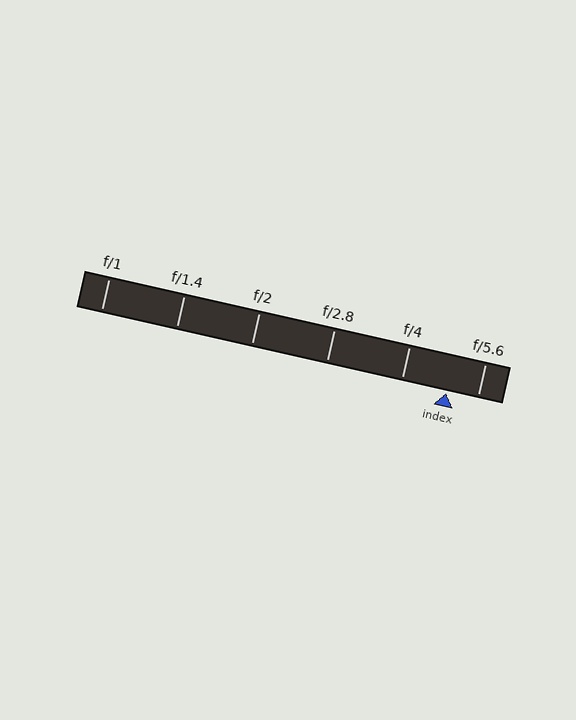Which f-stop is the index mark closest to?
The index mark is closest to f/5.6.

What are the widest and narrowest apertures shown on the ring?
The widest aperture shown is f/1 and the narrowest is f/5.6.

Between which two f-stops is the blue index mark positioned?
The index mark is between f/4 and f/5.6.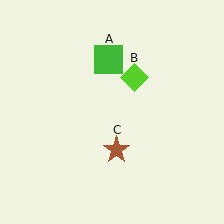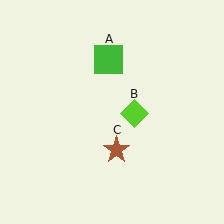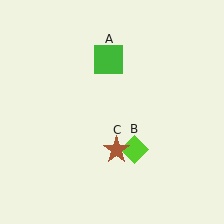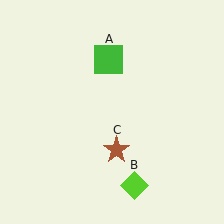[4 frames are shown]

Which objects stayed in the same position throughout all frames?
Green square (object A) and brown star (object C) remained stationary.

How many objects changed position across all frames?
1 object changed position: lime diamond (object B).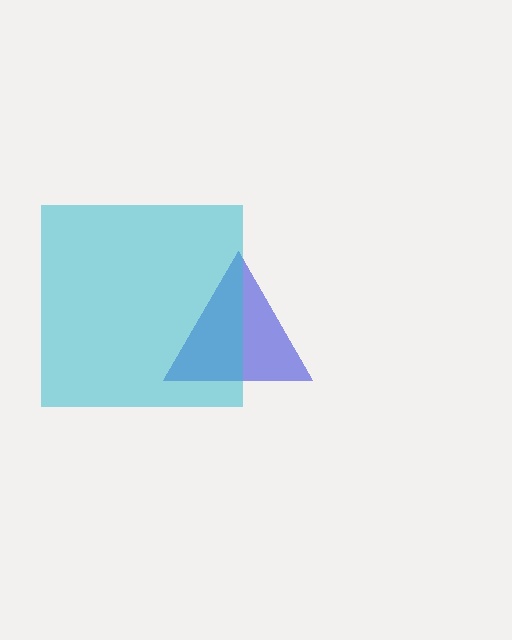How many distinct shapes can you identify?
There are 2 distinct shapes: a blue triangle, a cyan square.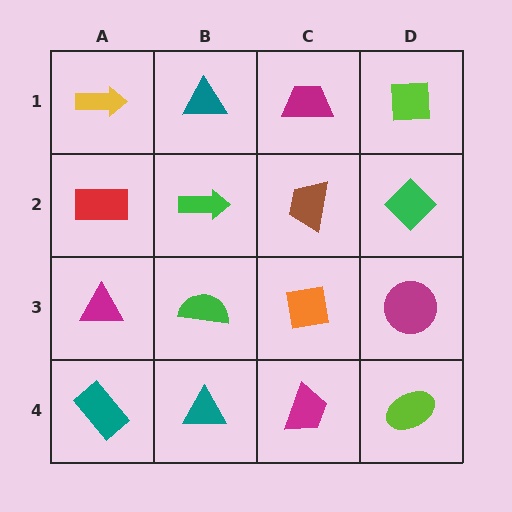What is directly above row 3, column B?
A green arrow.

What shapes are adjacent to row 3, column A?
A red rectangle (row 2, column A), a teal rectangle (row 4, column A), a green semicircle (row 3, column B).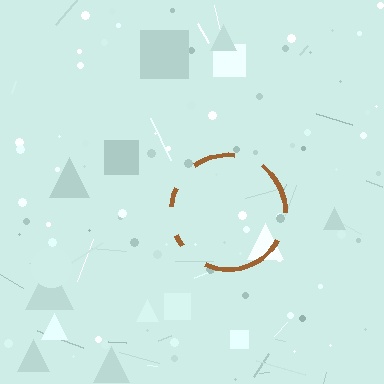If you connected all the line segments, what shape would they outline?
They would outline a circle.